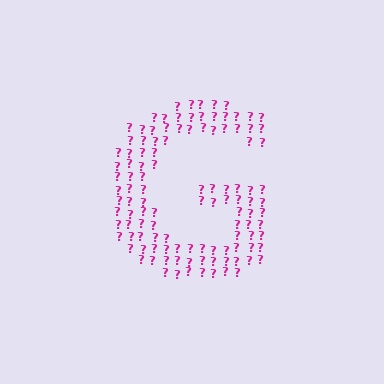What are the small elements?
The small elements are question marks.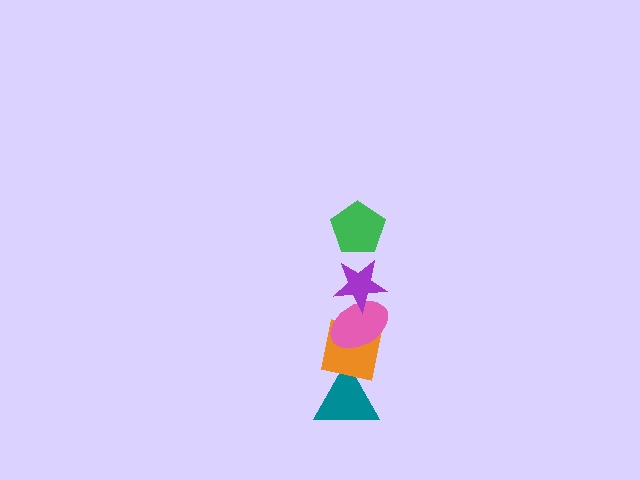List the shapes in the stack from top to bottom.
From top to bottom: the green pentagon, the purple star, the pink ellipse, the orange square, the teal triangle.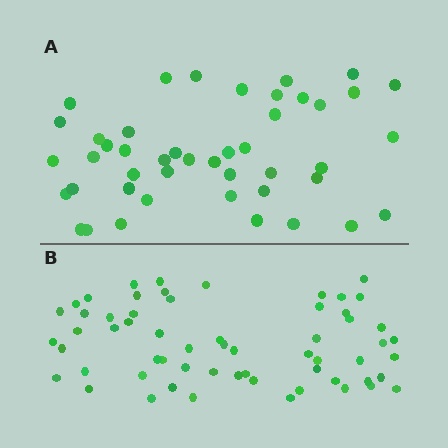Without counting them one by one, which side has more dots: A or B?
Region B (the bottom region) has more dots.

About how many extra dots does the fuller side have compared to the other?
Region B has approximately 15 more dots than region A.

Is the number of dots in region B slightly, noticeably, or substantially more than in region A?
Region B has noticeably more, but not dramatically so. The ratio is roughly 1.3 to 1.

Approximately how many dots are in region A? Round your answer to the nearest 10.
About 40 dots. (The exact count is 45, which rounds to 40.)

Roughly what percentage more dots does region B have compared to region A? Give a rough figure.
About 35% more.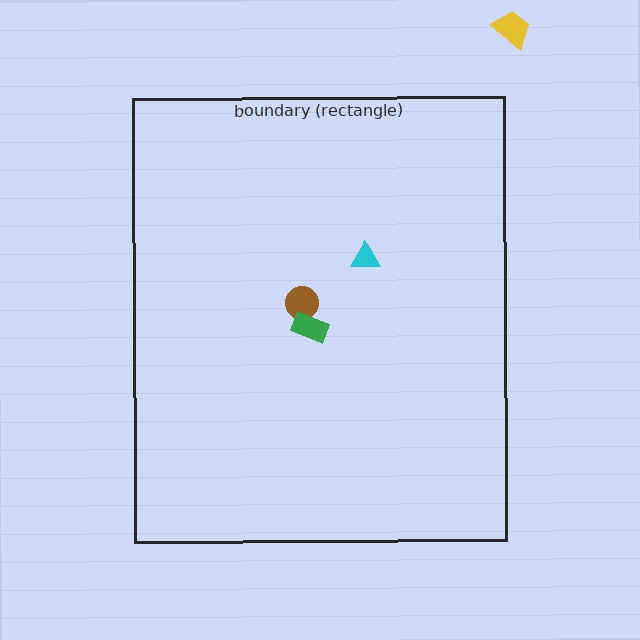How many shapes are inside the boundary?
3 inside, 1 outside.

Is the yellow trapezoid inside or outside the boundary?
Outside.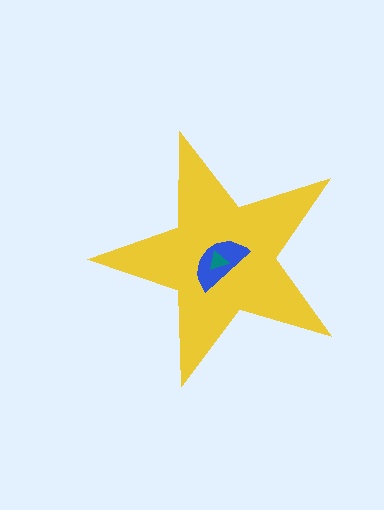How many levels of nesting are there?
3.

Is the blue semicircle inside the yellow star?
Yes.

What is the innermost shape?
The teal triangle.